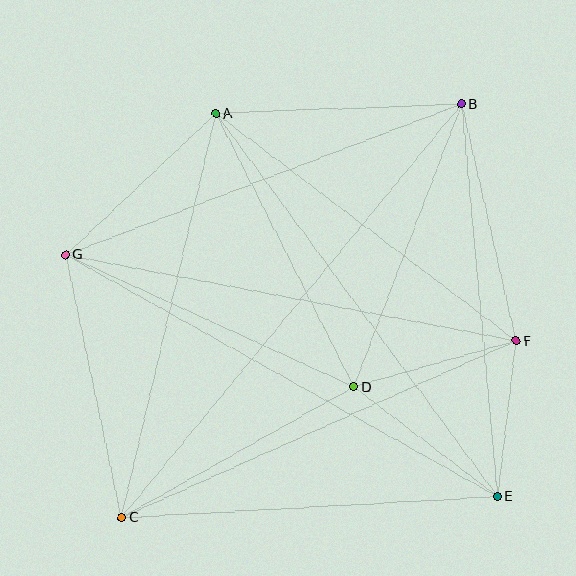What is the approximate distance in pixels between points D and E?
The distance between D and E is approximately 180 pixels.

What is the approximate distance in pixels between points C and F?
The distance between C and F is approximately 433 pixels.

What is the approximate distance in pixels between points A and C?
The distance between A and C is approximately 415 pixels.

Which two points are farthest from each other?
Points B and C are farthest from each other.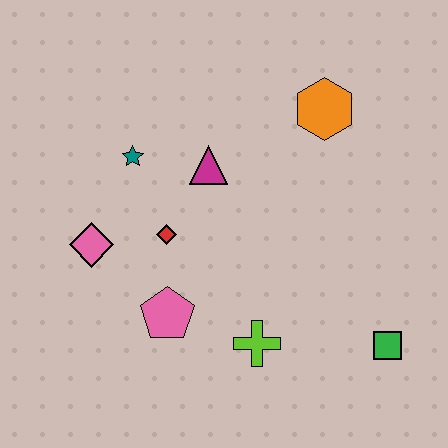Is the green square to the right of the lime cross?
Yes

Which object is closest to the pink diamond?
The red diamond is closest to the pink diamond.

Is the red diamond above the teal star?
No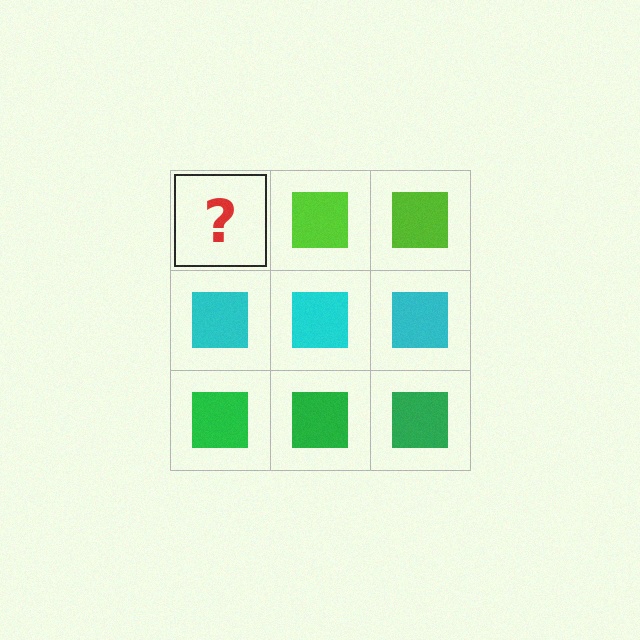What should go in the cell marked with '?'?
The missing cell should contain a lime square.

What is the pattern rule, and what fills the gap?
The rule is that each row has a consistent color. The gap should be filled with a lime square.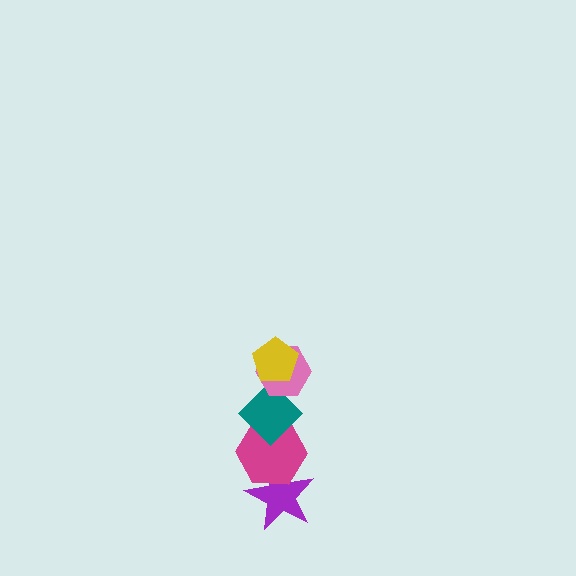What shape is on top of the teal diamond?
The pink hexagon is on top of the teal diamond.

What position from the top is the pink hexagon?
The pink hexagon is 2nd from the top.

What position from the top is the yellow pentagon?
The yellow pentagon is 1st from the top.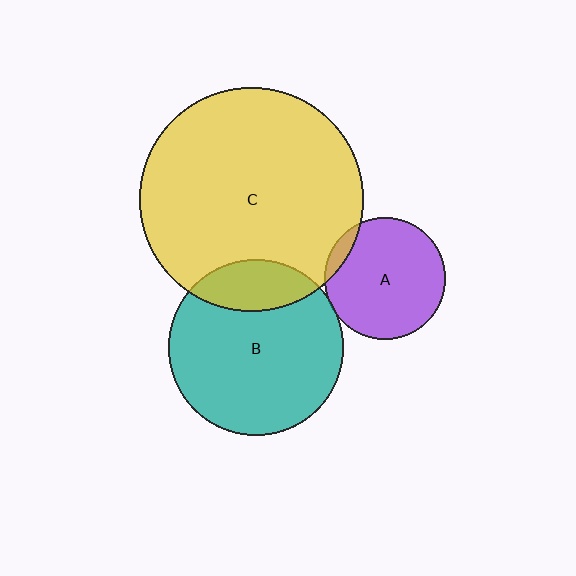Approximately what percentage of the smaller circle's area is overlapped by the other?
Approximately 5%.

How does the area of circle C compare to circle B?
Approximately 1.6 times.